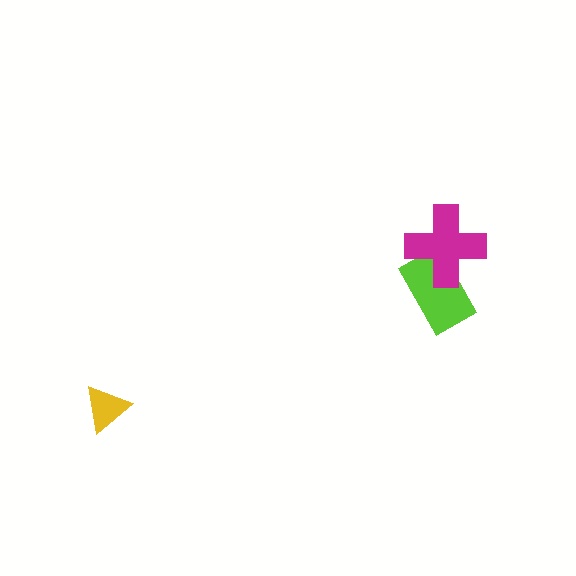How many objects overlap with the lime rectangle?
1 object overlaps with the lime rectangle.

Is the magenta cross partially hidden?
No, no other shape covers it.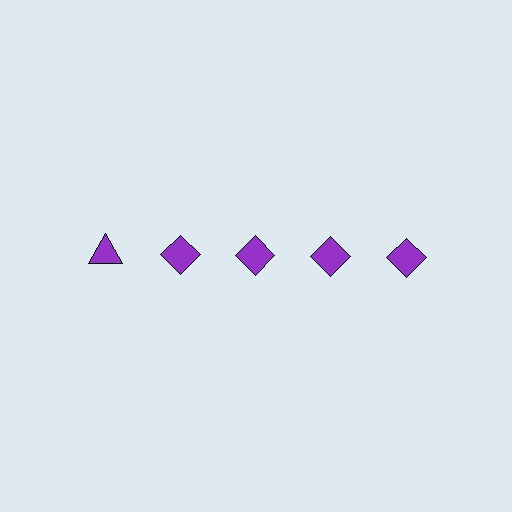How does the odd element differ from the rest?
It has a different shape: triangle instead of diamond.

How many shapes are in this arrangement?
There are 5 shapes arranged in a grid pattern.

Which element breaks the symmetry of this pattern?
The purple triangle in the top row, leftmost column breaks the symmetry. All other shapes are purple diamonds.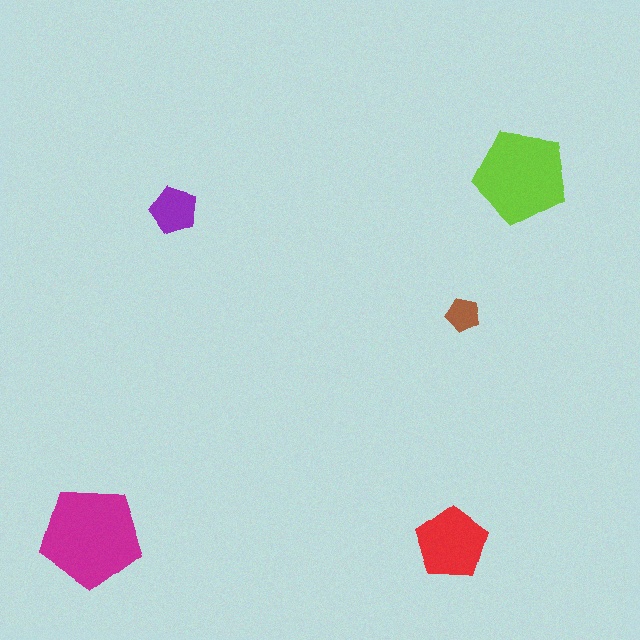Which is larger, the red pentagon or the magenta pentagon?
The magenta one.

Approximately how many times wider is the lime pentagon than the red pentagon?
About 1.5 times wider.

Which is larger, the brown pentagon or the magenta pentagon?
The magenta one.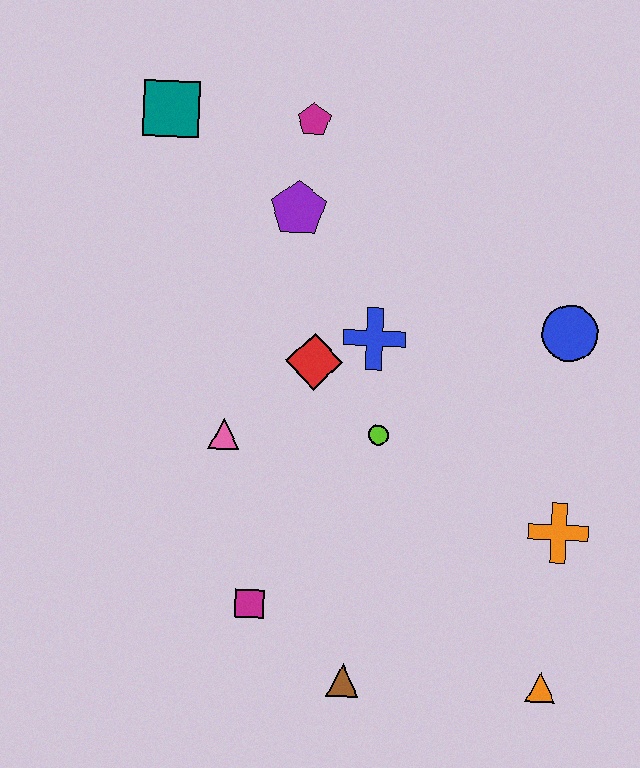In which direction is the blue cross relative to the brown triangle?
The blue cross is above the brown triangle.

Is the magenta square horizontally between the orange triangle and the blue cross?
No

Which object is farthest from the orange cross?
The teal square is farthest from the orange cross.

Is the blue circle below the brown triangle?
No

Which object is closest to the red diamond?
The blue cross is closest to the red diamond.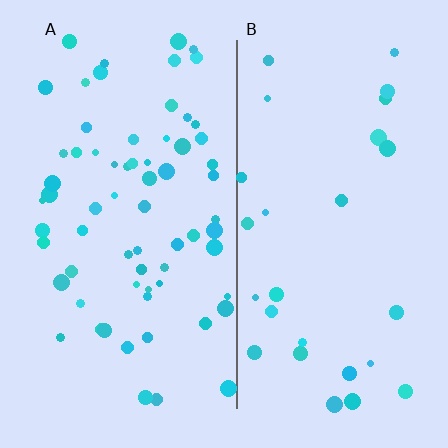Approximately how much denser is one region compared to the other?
Approximately 2.4× — region A over region B.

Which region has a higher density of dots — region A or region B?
A (the left).